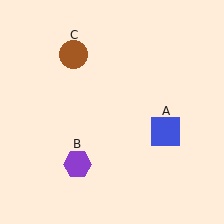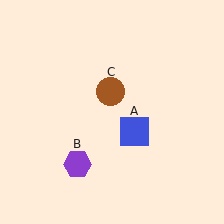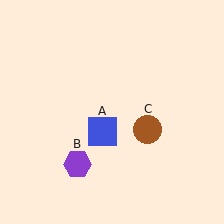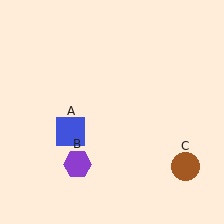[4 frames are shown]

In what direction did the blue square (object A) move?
The blue square (object A) moved left.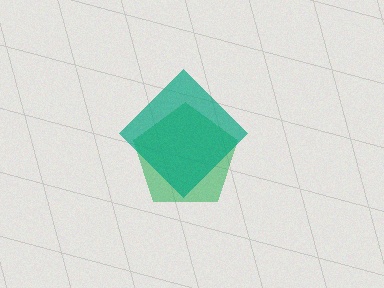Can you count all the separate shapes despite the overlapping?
Yes, there are 2 separate shapes.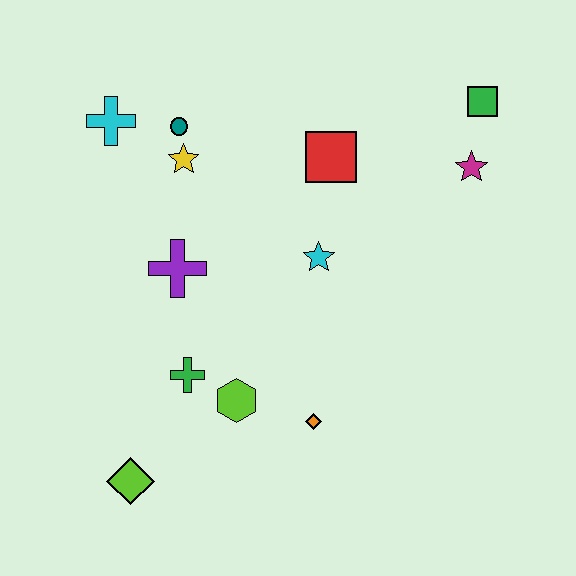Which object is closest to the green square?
The magenta star is closest to the green square.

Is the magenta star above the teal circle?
No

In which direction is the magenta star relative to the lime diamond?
The magenta star is to the right of the lime diamond.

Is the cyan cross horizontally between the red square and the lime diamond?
No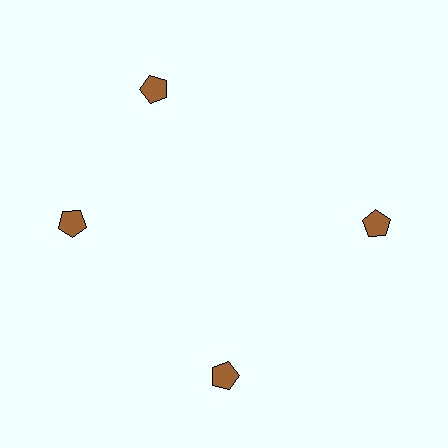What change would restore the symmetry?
The symmetry would be restored by rotating it back into even spacing with its neighbors so that all 4 pentagons sit at equal angles and equal distance from the center.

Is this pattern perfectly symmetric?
No. The 4 brown pentagons are arranged in a ring, but one element near the 12 o'clock position is rotated out of alignment along the ring, breaking the 4-fold rotational symmetry.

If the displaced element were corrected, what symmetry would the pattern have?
It would have 4-fold rotational symmetry — the pattern would map onto itself every 90 degrees.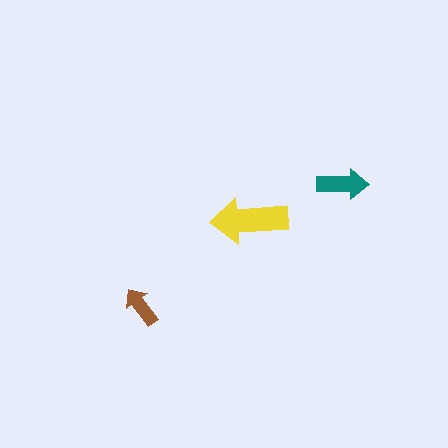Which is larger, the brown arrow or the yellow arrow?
The yellow one.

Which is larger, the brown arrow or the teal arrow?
The teal one.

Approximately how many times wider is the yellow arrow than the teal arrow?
About 1.5 times wider.